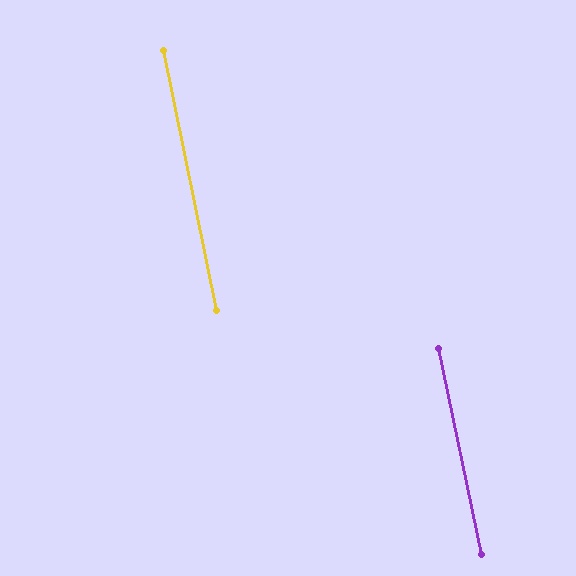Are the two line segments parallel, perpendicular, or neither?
Parallel — their directions differ by only 0.3°.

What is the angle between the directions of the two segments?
Approximately 0 degrees.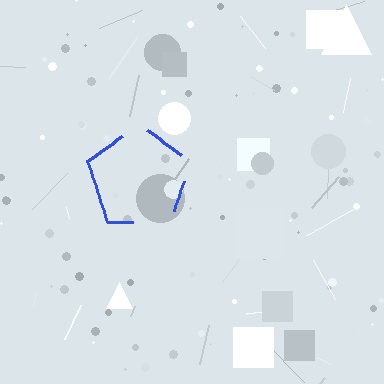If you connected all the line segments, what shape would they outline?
They would outline a pentagon.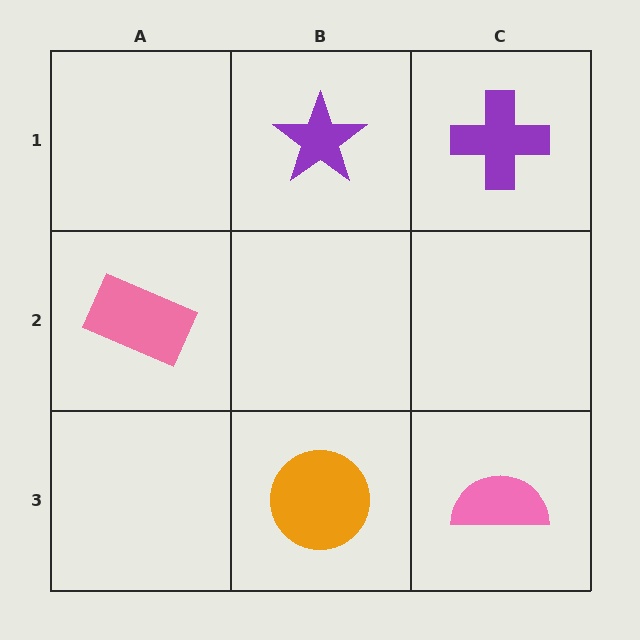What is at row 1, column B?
A purple star.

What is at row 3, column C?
A pink semicircle.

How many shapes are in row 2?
1 shape.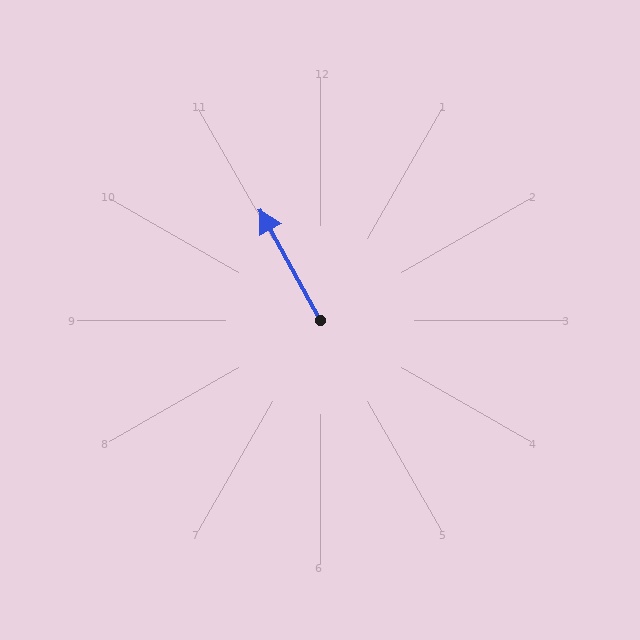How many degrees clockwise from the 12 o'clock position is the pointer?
Approximately 331 degrees.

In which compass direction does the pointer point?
Northwest.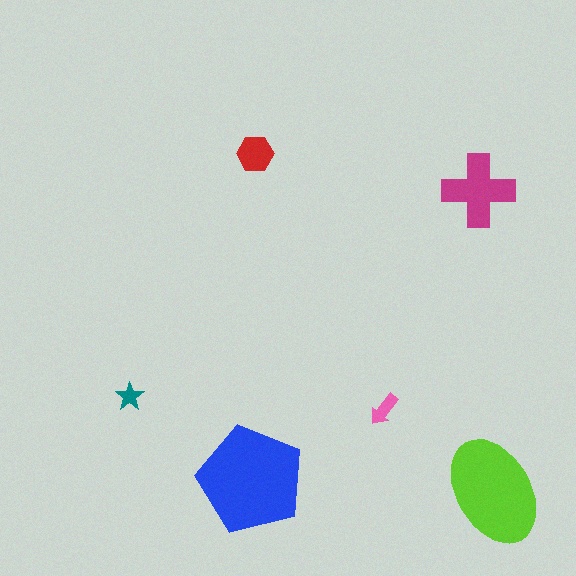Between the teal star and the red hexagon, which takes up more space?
The red hexagon.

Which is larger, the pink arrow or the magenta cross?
The magenta cross.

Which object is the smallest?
The teal star.